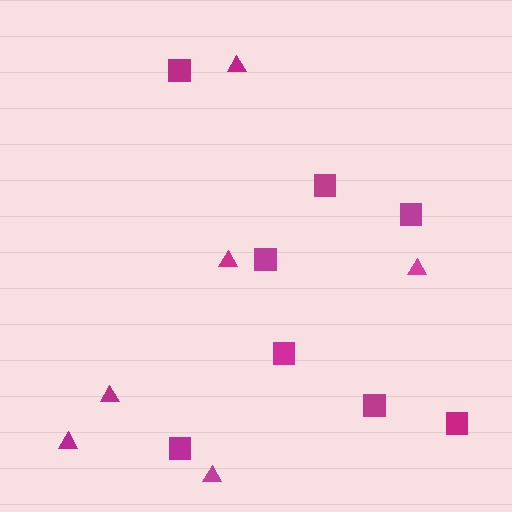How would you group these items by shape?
There are 2 groups: one group of triangles (6) and one group of squares (8).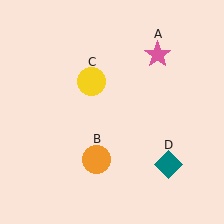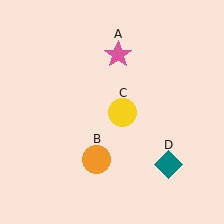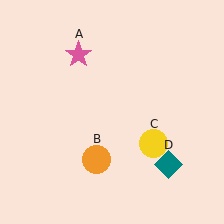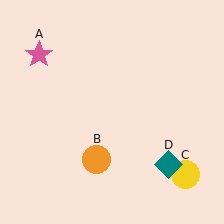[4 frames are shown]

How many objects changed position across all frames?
2 objects changed position: pink star (object A), yellow circle (object C).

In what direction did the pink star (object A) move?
The pink star (object A) moved left.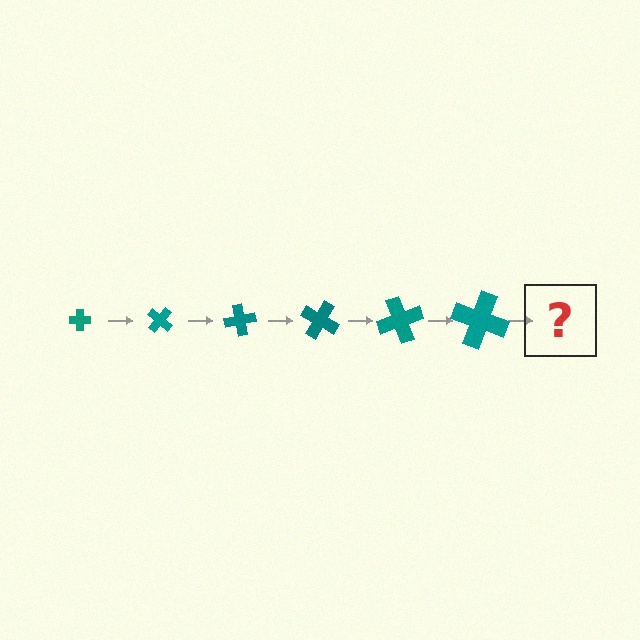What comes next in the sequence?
The next element should be a cross, larger than the previous one and rotated 240 degrees from the start.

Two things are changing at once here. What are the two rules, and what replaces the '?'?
The two rules are that the cross grows larger each step and it rotates 40 degrees each step. The '?' should be a cross, larger than the previous one and rotated 240 degrees from the start.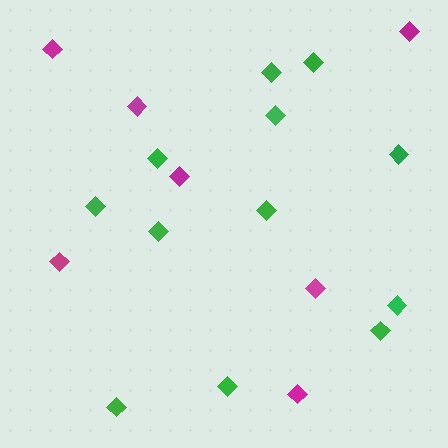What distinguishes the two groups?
There are 2 groups: one group of green diamonds (12) and one group of magenta diamonds (7).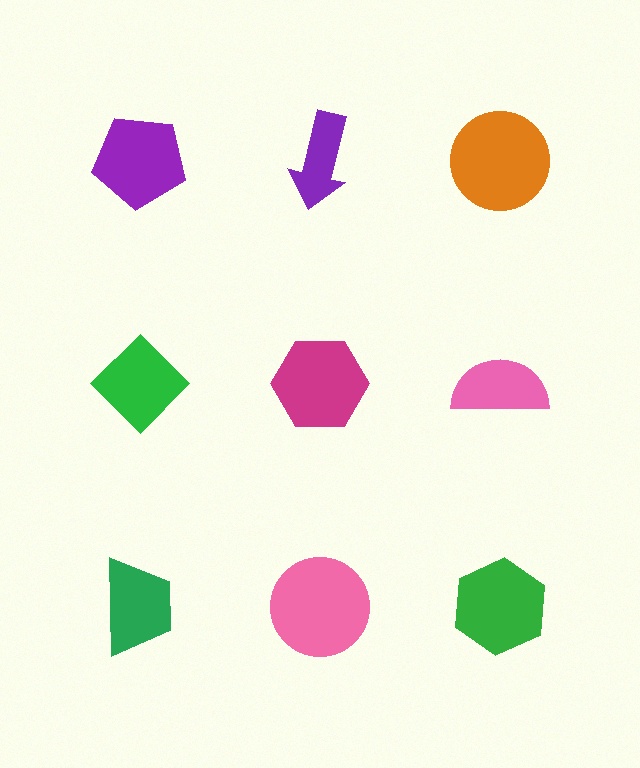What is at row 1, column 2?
A purple arrow.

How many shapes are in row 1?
3 shapes.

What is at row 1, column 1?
A purple pentagon.